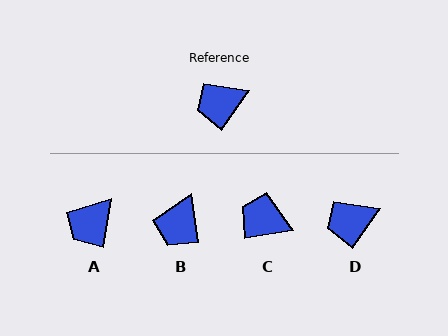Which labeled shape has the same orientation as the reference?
D.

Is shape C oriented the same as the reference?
No, it is off by about 46 degrees.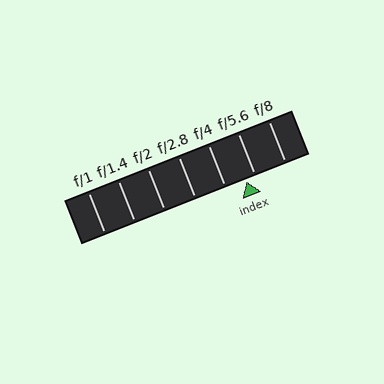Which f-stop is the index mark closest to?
The index mark is closest to f/5.6.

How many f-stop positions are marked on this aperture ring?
There are 7 f-stop positions marked.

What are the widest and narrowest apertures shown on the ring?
The widest aperture shown is f/1 and the narrowest is f/8.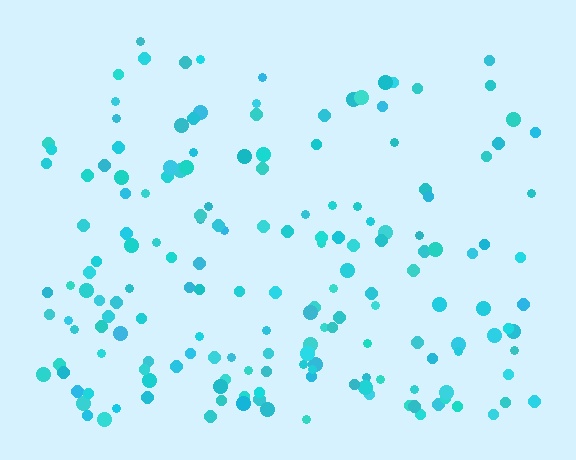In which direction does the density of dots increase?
From top to bottom, with the bottom side densest.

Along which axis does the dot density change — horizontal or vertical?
Vertical.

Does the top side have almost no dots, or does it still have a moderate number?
Still a moderate number, just noticeably fewer than the bottom.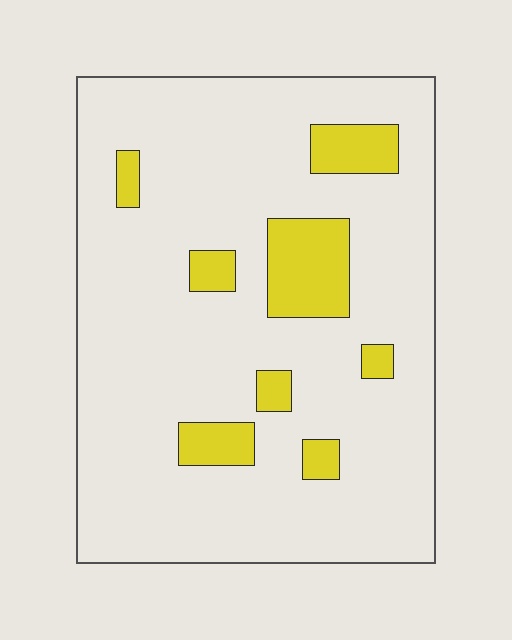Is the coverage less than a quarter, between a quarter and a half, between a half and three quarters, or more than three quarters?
Less than a quarter.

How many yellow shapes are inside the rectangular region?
8.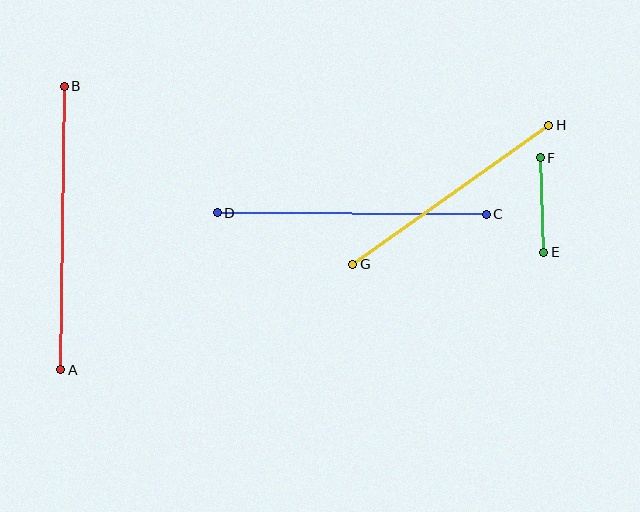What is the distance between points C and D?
The distance is approximately 269 pixels.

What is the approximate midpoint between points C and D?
The midpoint is at approximately (352, 214) pixels.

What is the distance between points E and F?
The distance is approximately 94 pixels.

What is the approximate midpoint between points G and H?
The midpoint is at approximately (451, 195) pixels.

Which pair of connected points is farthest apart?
Points A and B are farthest apart.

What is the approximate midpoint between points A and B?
The midpoint is at approximately (62, 228) pixels.